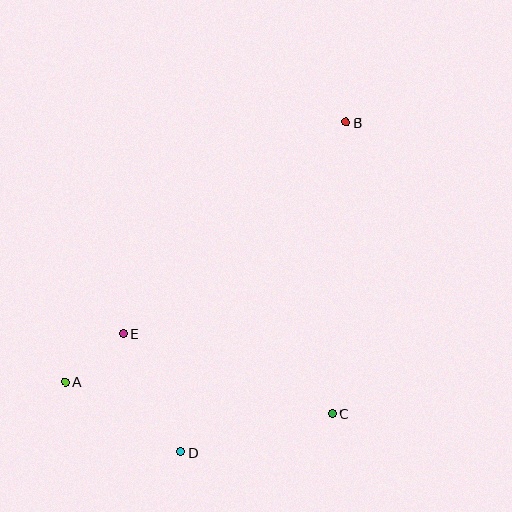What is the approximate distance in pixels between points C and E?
The distance between C and E is approximately 224 pixels.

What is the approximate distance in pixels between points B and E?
The distance between B and E is approximately 308 pixels.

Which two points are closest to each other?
Points A and E are closest to each other.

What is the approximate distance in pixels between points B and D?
The distance between B and D is approximately 369 pixels.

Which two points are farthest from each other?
Points A and B are farthest from each other.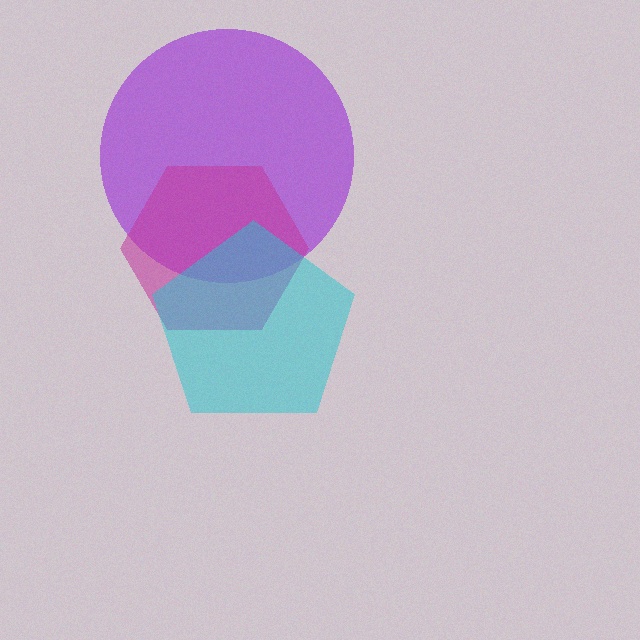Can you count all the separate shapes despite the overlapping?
Yes, there are 3 separate shapes.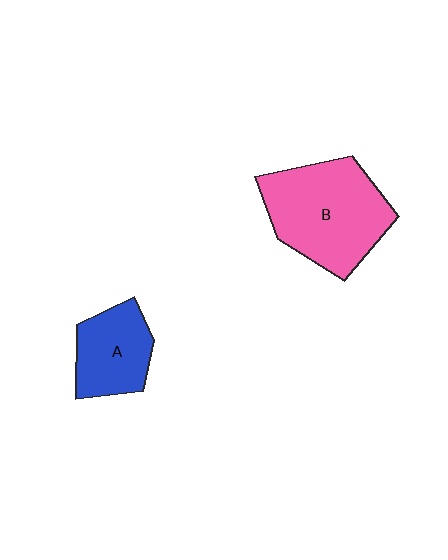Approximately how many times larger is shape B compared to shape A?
Approximately 1.8 times.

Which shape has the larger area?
Shape B (pink).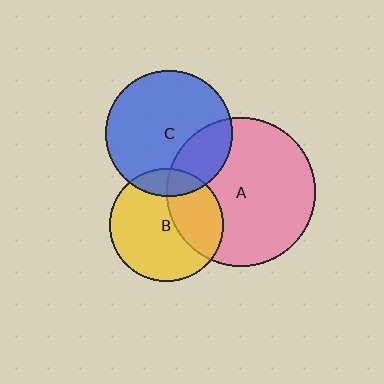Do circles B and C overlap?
Yes.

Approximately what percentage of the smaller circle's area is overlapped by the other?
Approximately 15%.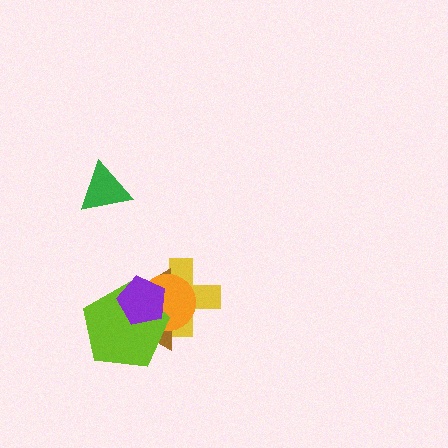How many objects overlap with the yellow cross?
4 objects overlap with the yellow cross.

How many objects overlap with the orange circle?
4 objects overlap with the orange circle.